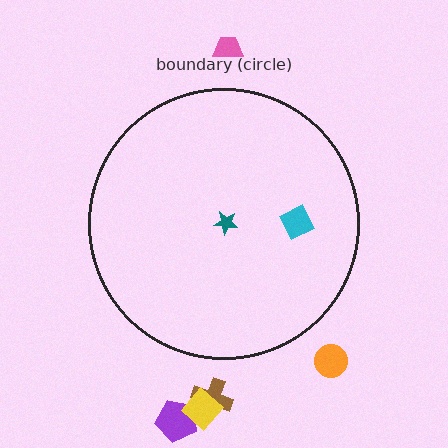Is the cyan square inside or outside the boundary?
Inside.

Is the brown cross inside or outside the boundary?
Outside.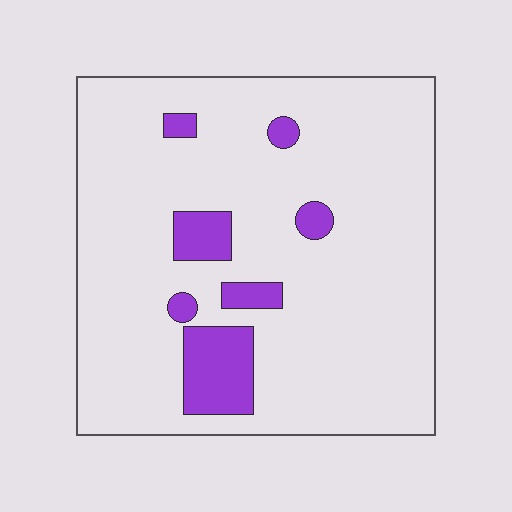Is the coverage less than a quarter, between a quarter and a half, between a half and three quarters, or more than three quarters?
Less than a quarter.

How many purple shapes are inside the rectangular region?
7.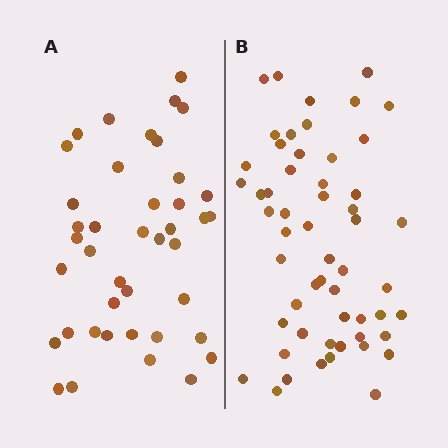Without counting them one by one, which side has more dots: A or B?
Region B (the right region) has more dots.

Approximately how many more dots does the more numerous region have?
Region B has approximately 15 more dots than region A.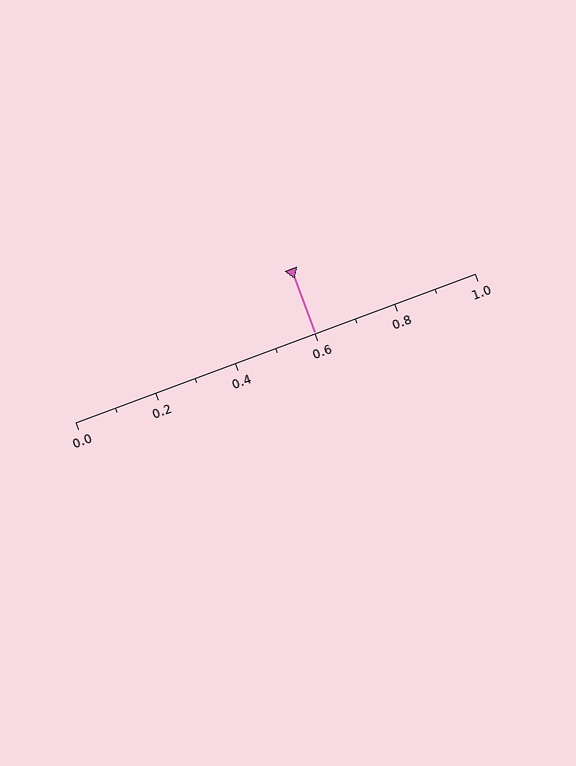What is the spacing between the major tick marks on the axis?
The major ticks are spaced 0.2 apart.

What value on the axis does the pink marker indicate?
The marker indicates approximately 0.6.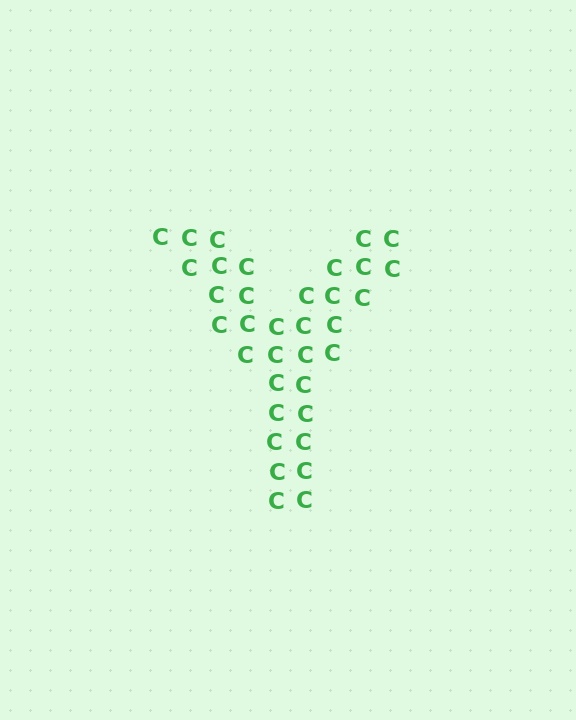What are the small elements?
The small elements are letter C's.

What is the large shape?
The large shape is the letter Y.